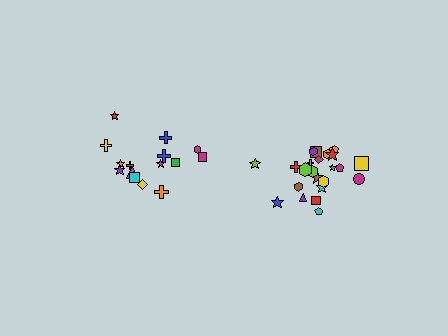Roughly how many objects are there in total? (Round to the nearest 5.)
Roughly 40 objects in total.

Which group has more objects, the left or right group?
The right group.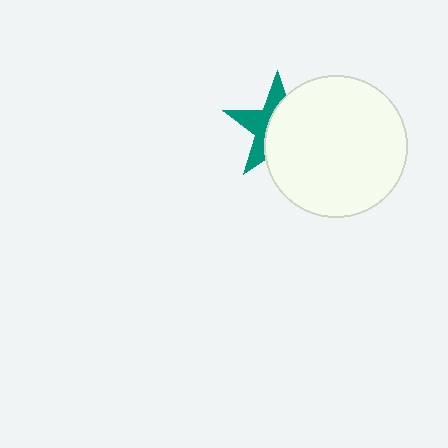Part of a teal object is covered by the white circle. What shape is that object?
It is a star.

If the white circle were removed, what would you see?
You would see the complete teal star.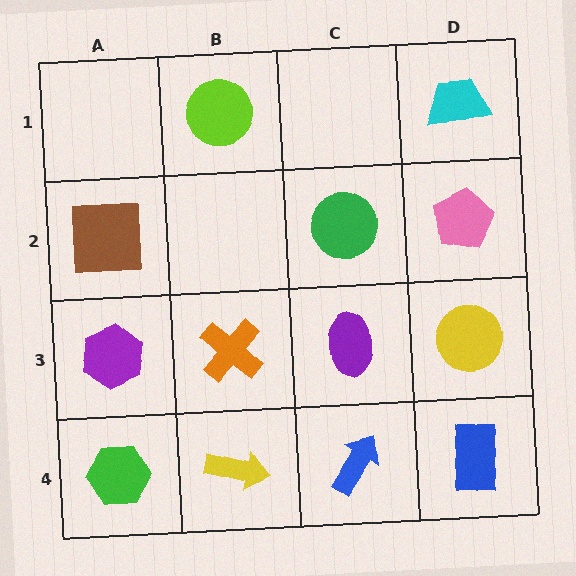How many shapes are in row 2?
3 shapes.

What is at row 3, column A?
A purple hexagon.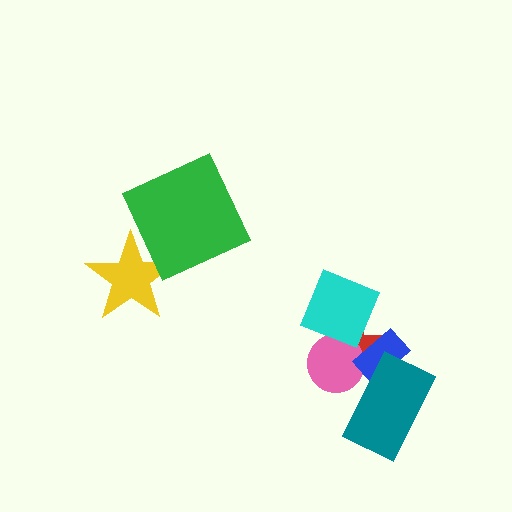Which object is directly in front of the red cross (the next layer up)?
The pink circle is directly in front of the red cross.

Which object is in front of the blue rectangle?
The teal rectangle is in front of the blue rectangle.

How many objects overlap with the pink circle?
4 objects overlap with the pink circle.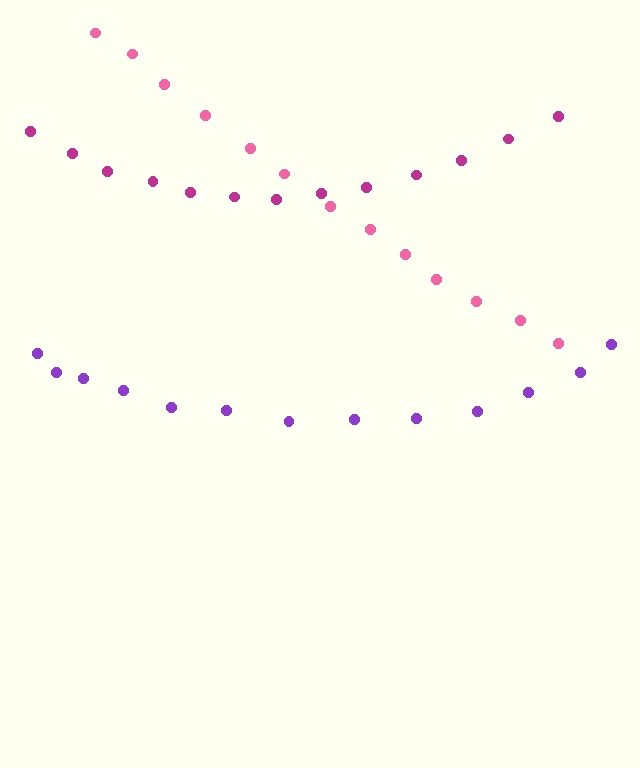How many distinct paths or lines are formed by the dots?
There are 3 distinct paths.